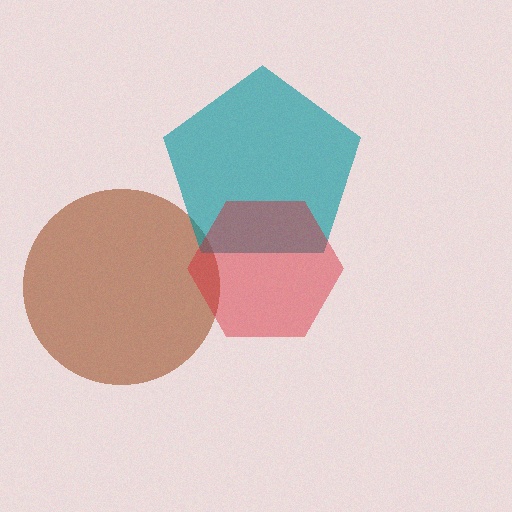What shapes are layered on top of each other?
The layered shapes are: a brown circle, a teal pentagon, a red hexagon.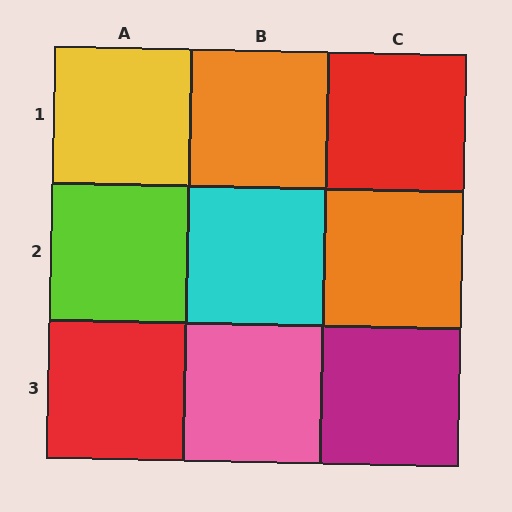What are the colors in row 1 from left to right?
Yellow, orange, red.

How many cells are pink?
1 cell is pink.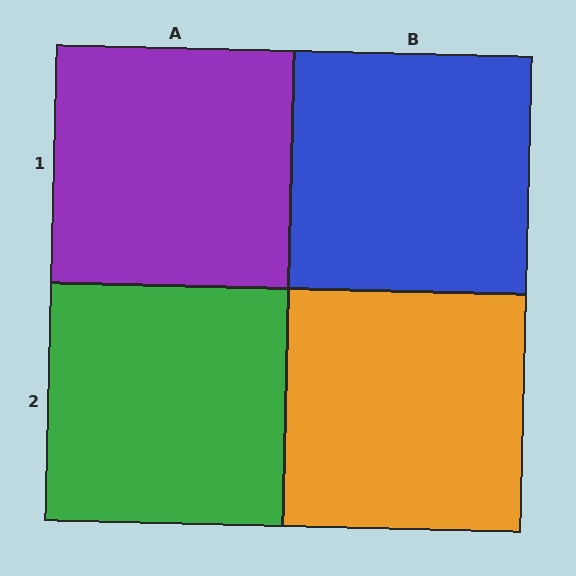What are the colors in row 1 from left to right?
Purple, blue.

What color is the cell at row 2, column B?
Orange.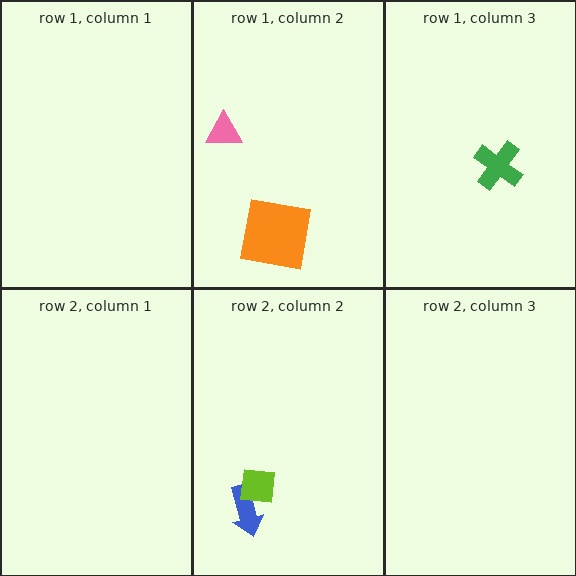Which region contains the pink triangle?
The row 1, column 2 region.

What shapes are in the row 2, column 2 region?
The blue arrow, the lime square.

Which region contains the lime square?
The row 2, column 2 region.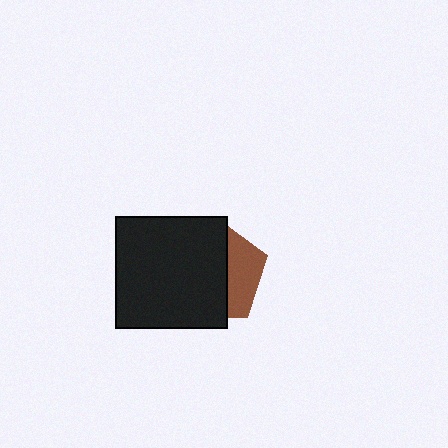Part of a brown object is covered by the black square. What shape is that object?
It is a pentagon.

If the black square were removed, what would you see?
You would see the complete brown pentagon.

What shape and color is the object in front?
The object in front is a black square.